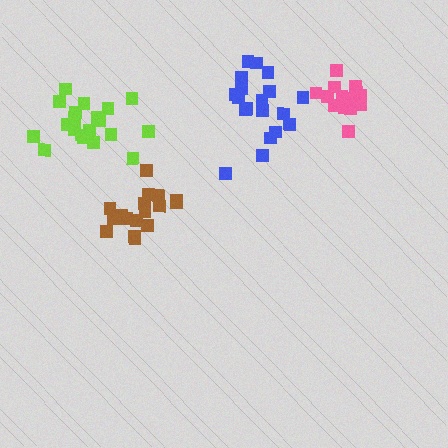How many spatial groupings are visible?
There are 4 spatial groupings.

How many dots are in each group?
Group 1: 20 dots, Group 2: 15 dots, Group 3: 19 dots, Group 4: 18 dots (72 total).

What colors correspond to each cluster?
The clusters are colored: lime, pink, blue, brown.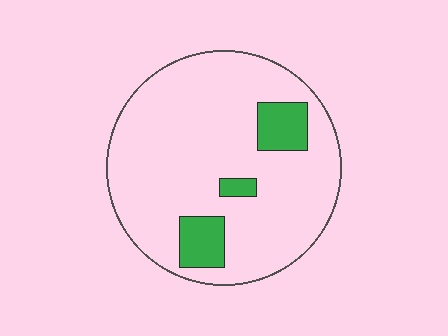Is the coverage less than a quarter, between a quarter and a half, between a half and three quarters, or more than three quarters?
Less than a quarter.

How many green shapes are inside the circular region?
3.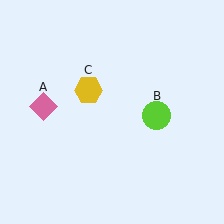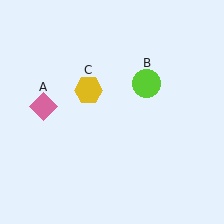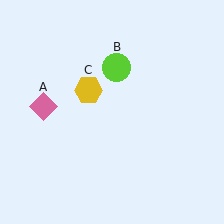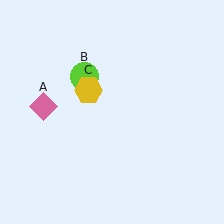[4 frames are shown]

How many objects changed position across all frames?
1 object changed position: lime circle (object B).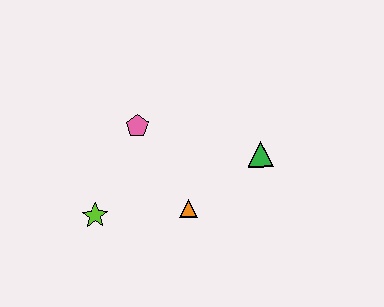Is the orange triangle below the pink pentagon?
Yes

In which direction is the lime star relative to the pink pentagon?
The lime star is below the pink pentagon.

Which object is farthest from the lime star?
The green triangle is farthest from the lime star.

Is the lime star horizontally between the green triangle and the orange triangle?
No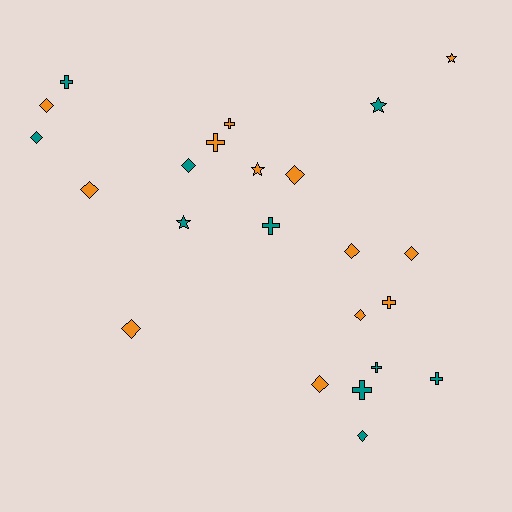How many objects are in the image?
There are 23 objects.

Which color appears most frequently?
Orange, with 13 objects.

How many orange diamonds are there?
There are 8 orange diamonds.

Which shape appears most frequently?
Diamond, with 11 objects.